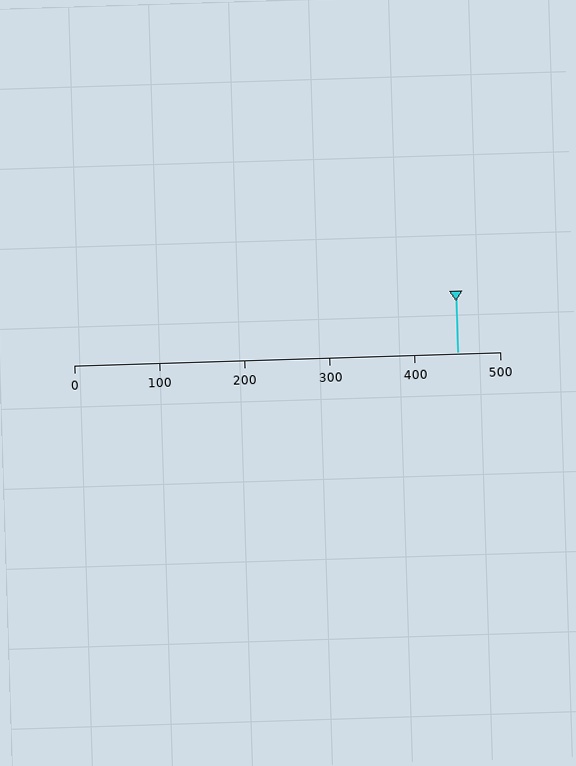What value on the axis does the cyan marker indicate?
The marker indicates approximately 450.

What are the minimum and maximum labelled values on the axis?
The axis runs from 0 to 500.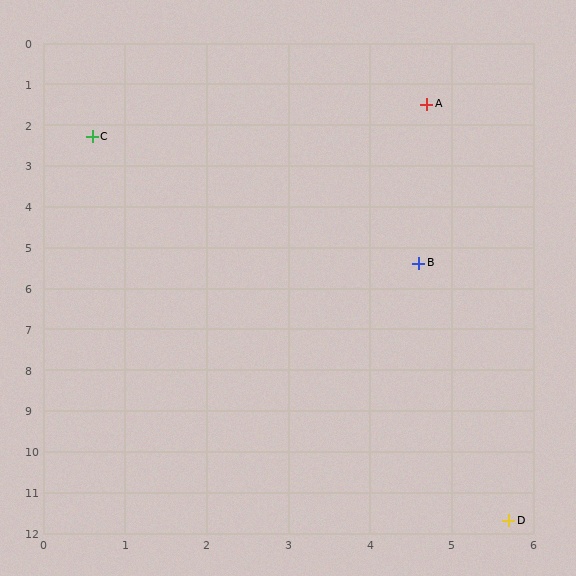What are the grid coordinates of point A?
Point A is at approximately (4.7, 1.5).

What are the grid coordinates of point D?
Point D is at approximately (5.7, 11.7).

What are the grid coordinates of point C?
Point C is at approximately (0.6, 2.3).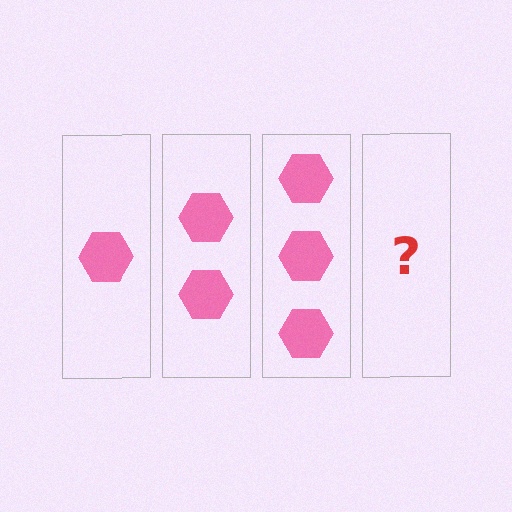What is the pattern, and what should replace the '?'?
The pattern is that each step adds one more hexagon. The '?' should be 4 hexagons.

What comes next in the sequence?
The next element should be 4 hexagons.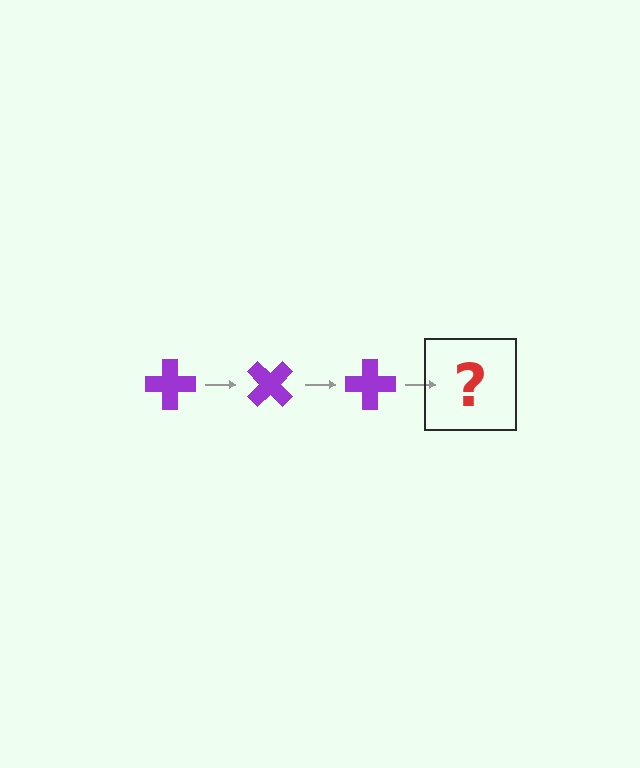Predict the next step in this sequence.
The next step is a purple cross rotated 135 degrees.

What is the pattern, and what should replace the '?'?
The pattern is that the cross rotates 45 degrees each step. The '?' should be a purple cross rotated 135 degrees.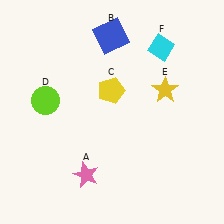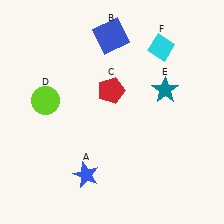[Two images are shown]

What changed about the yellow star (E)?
In Image 1, E is yellow. In Image 2, it changed to teal.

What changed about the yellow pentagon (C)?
In Image 1, C is yellow. In Image 2, it changed to red.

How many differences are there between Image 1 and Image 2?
There are 3 differences between the two images.